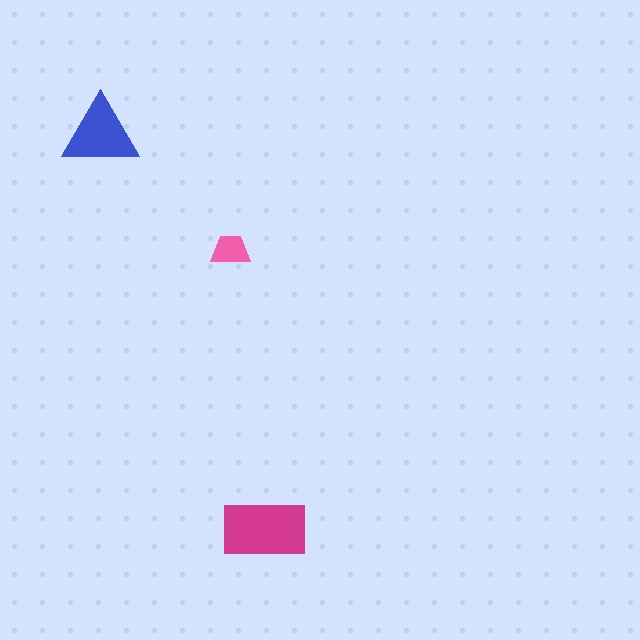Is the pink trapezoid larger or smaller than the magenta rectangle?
Smaller.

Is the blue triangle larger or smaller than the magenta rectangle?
Smaller.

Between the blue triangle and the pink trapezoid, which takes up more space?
The blue triangle.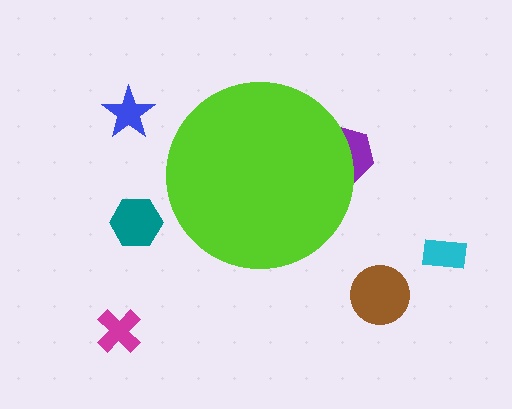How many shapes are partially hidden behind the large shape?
1 shape is partially hidden.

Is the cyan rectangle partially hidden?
No, the cyan rectangle is fully visible.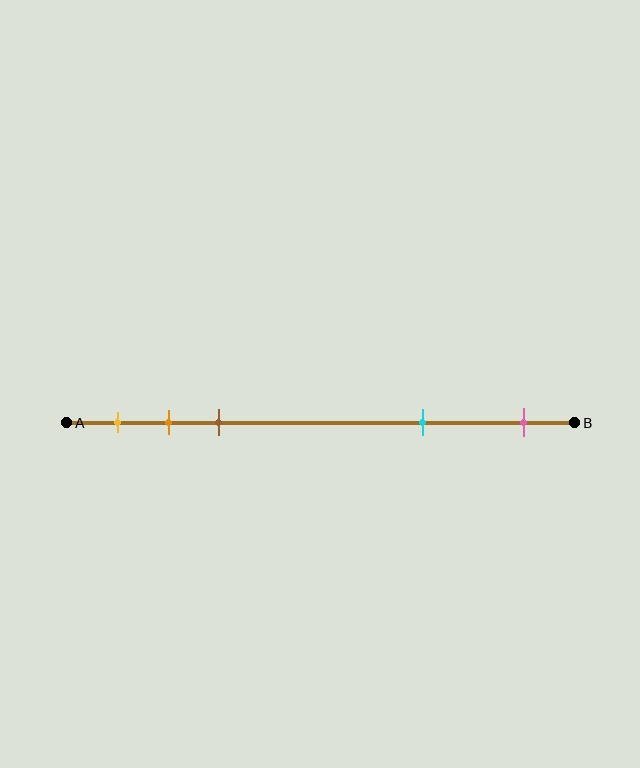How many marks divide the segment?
There are 5 marks dividing the segment.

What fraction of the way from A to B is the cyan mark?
The cyan mark is approximately 70% (0.7) of the way from A to B.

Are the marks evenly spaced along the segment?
No, the marks are not evenly spaced.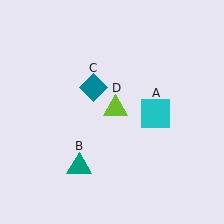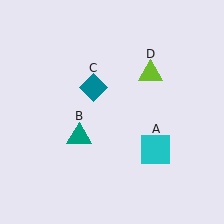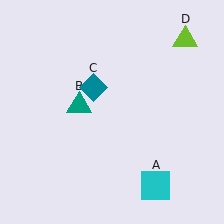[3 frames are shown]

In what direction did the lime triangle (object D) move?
The lime triangle (object D) moved up and to the right.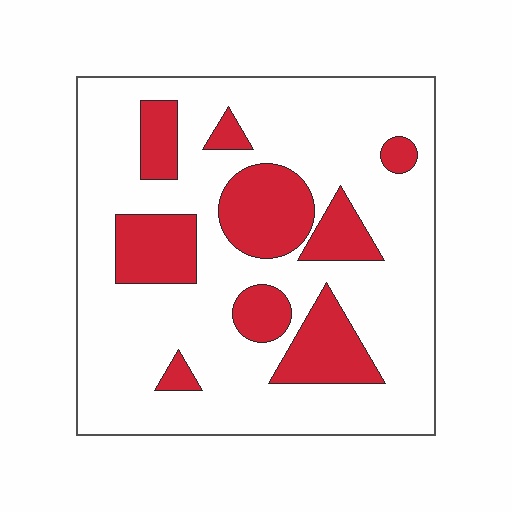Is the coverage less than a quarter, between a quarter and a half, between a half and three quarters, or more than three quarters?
Less than a quarter.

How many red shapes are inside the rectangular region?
9.